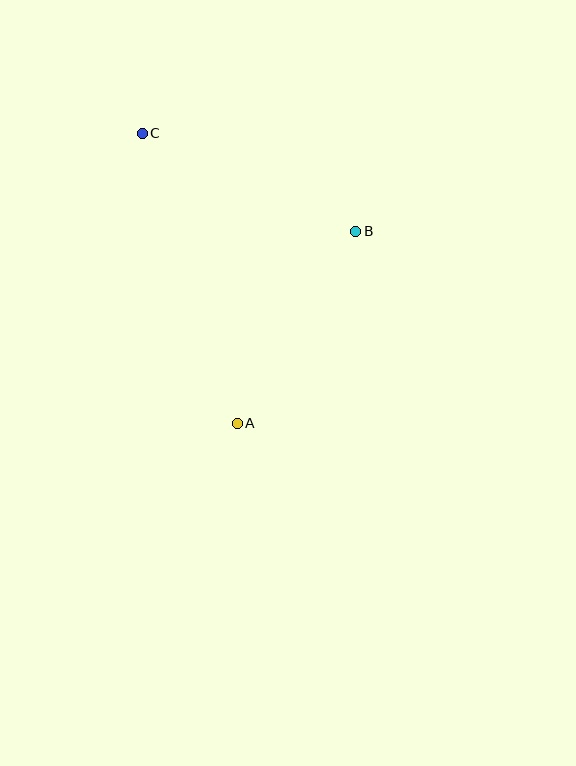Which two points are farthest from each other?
Points A and C are farthest from each other.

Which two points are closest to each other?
Points A and B are closest to each other.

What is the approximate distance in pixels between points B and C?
The distance between B and C is approximately 235 pixels.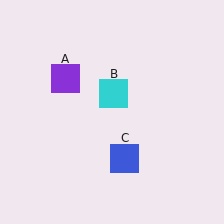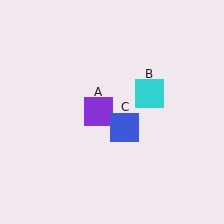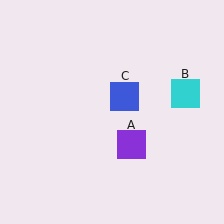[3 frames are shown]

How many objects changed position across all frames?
3 objects changed position: purple square (object A), cyan square (object B), blue square (object C).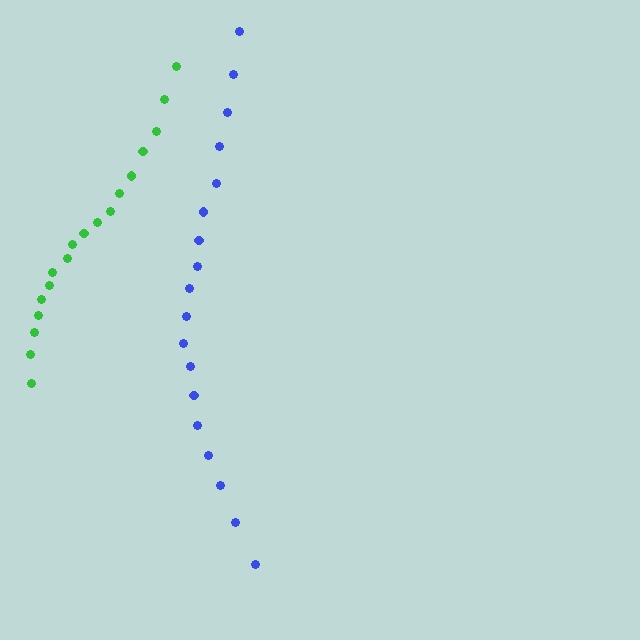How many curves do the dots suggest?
There are 2 distinct paths.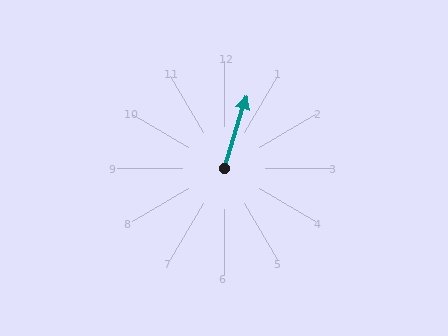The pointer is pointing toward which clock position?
Roughly 1 o'clock.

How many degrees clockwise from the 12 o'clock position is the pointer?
Approximately 17 degrees.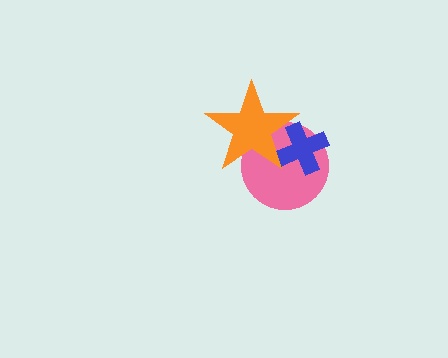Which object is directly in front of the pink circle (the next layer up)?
The blue cross is directly in front of the pink circle.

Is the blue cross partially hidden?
Yes, it is partially covered by another shape.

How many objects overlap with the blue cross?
2 objects overlap with the blue cross.